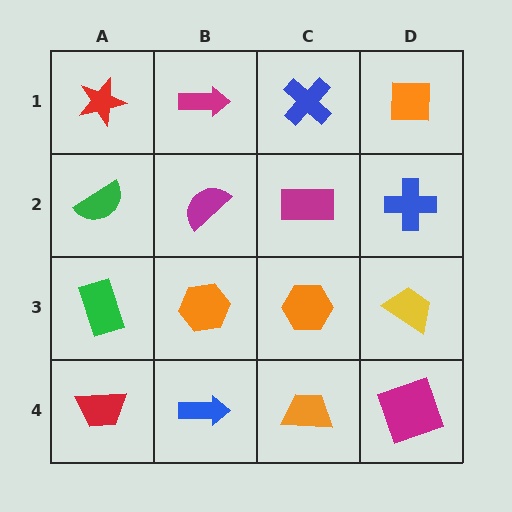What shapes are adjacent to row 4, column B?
An orange hexagon (row 3, column B), a red trapezoid (row 4, column A), an orange trapezoid (row 4, column C).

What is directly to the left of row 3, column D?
An orange hexagon.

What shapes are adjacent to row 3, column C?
A magenta rectangle (row 2, column C), an orange trapezoid (row 4, column C), an orange hexagon (row 3, column B), a yellow trapezoid (row 3, column D).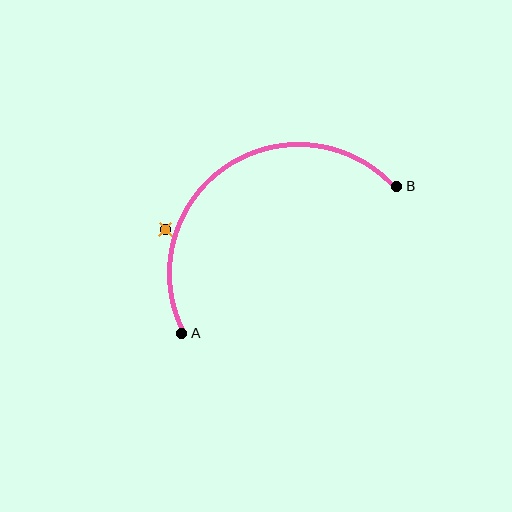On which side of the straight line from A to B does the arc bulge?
The arc bulges above and to the left of the straight line connecting A and B.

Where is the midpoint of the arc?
The arc midpoint is the point on the curve farthest from the straight line joining A and B. It sits above and to the left of that line.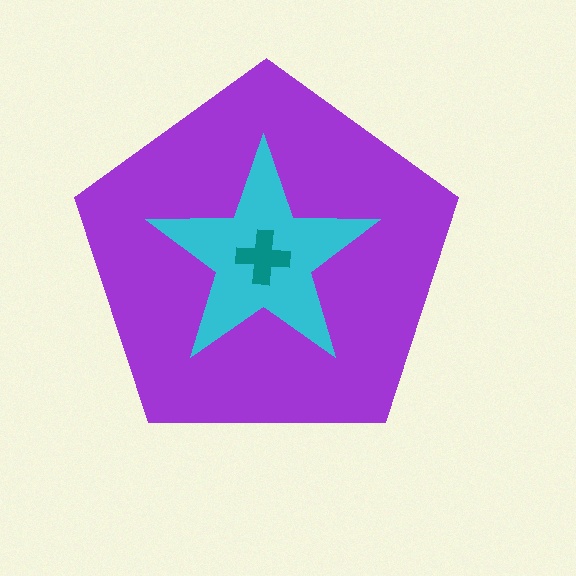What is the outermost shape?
The purple pentagon.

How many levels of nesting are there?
3.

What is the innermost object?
The teal cross.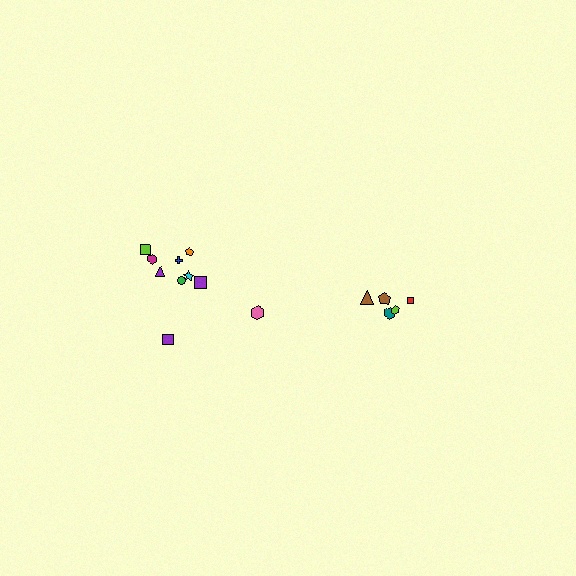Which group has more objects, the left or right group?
The left group.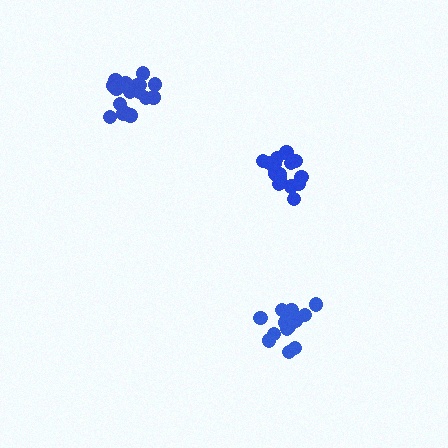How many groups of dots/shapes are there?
There are 3 groups.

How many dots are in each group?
Group 1: 17 dots, Group 2: 19 dots, Group 3: 14 dots (50 total).